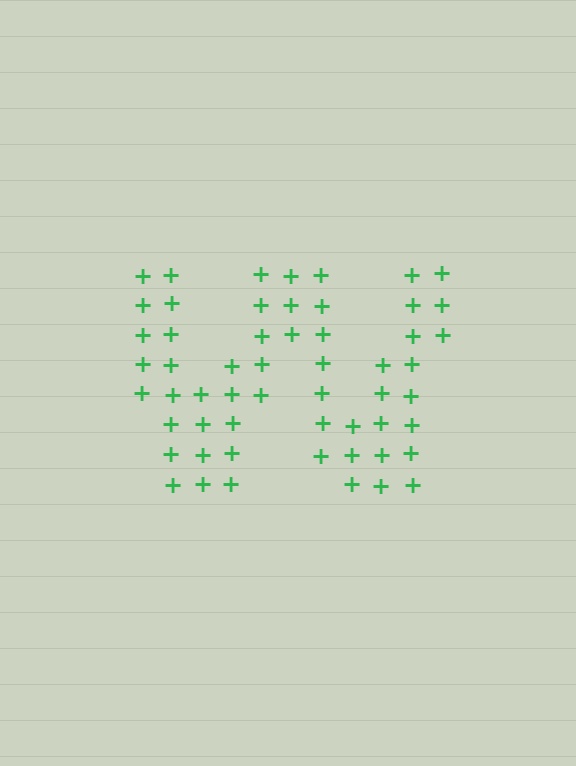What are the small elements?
The small elements are plus signs.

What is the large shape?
The large shape is the letter W.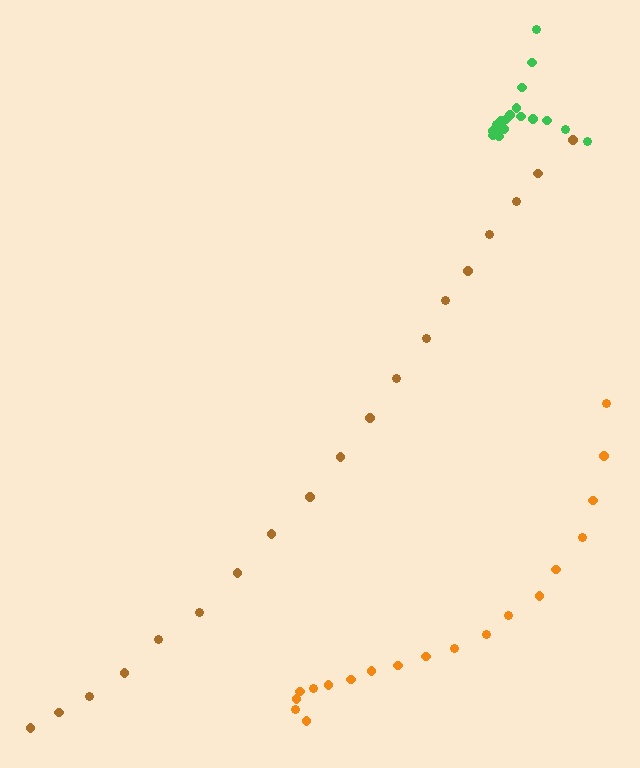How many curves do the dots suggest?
There are 3 distinct paths.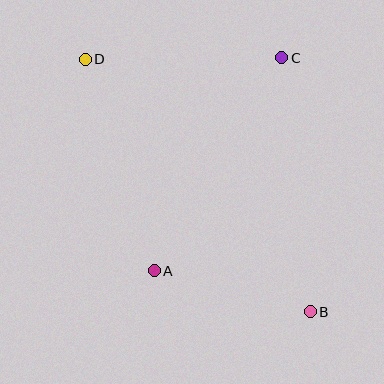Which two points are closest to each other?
Points A and B are closest to each other.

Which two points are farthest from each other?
Points B and D are farthest from each other.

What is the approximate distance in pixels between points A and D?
The distance between A and D is approximately 223 pixels.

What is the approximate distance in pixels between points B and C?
The distance between B and C is approximately 256 pixels.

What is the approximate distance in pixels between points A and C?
The distance between A and C is approximately 249 pixels.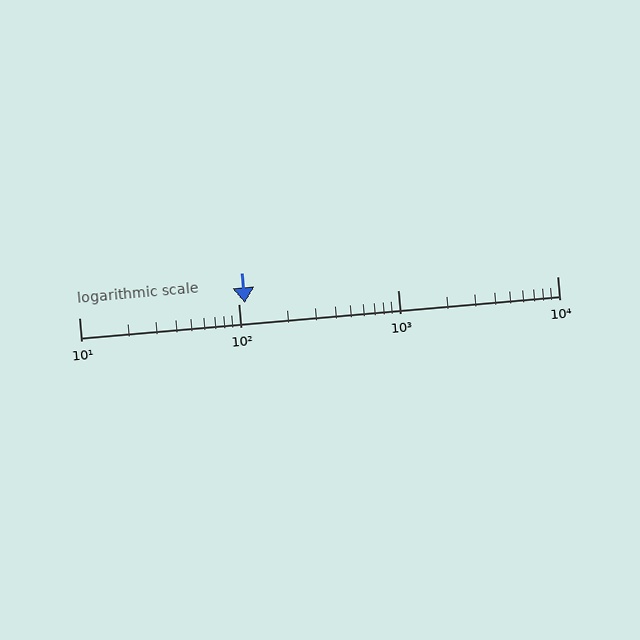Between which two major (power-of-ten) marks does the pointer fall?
The pointer is between 100 and 1000.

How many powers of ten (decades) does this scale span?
The scale spans 3 decades, from 10 to 10000.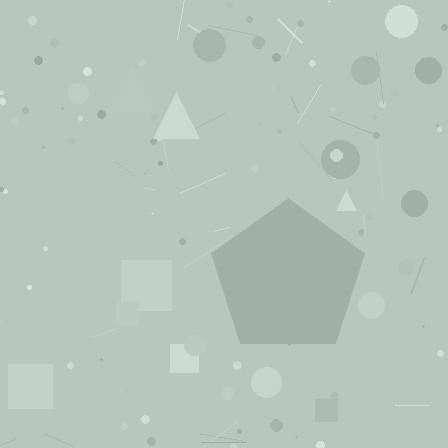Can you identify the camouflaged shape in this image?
The camouflaged shape is a pentagon.